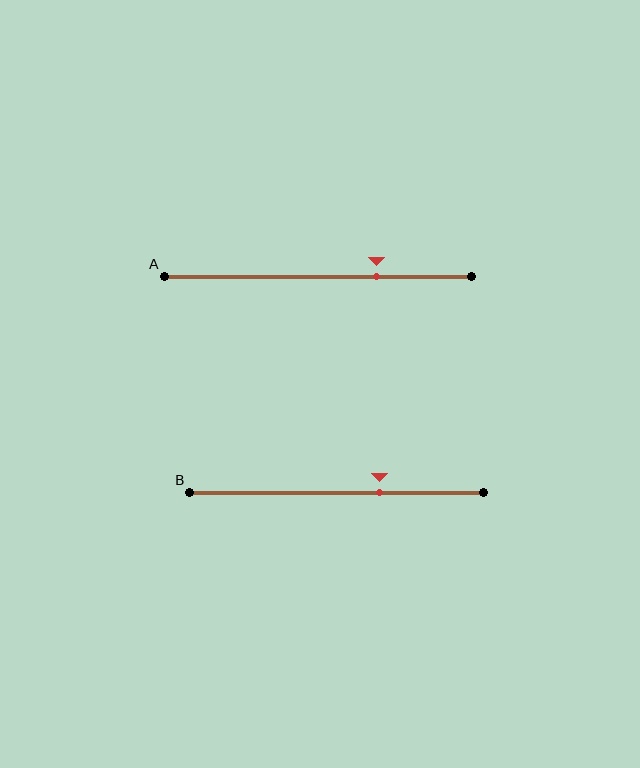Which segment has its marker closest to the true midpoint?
Segment B has its marker closest to the true midpoint.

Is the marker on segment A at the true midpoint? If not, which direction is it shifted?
No, the marker on segment A is shifted to the right by about 19% of the segment length.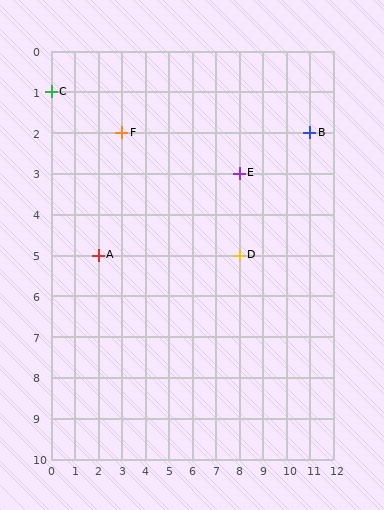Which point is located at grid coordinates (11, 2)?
Point B is at (11, 2).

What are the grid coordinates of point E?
Point E is at grid coordinates (8, 3).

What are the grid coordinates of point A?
Point A is at grid coordinates (2, 5).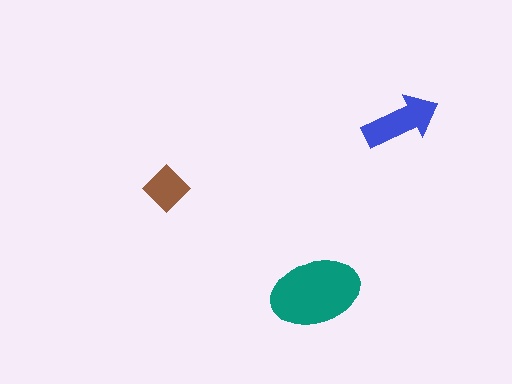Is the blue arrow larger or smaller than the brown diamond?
Larger.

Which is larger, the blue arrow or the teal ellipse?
The teal ellipse.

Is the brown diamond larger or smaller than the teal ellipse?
Smaller.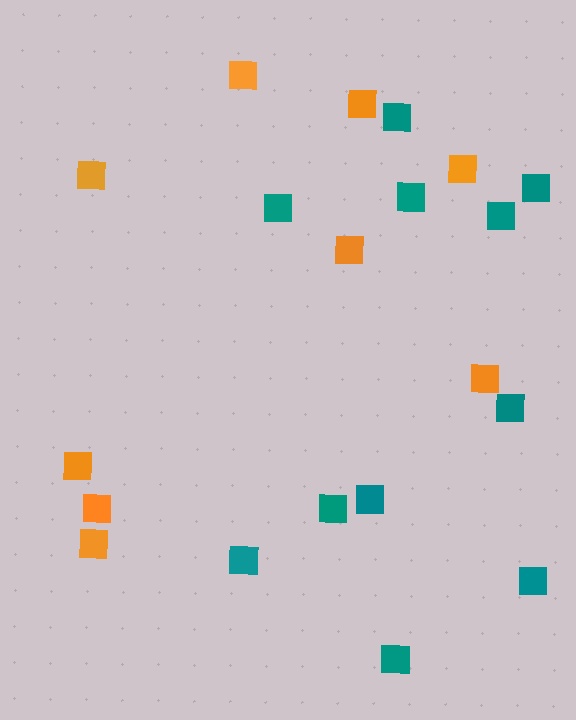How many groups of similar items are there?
There are 2 groups: one group of orange squares (9) and one group of teal squares (11).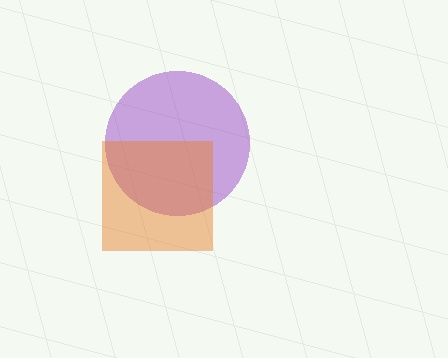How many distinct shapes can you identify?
There are 2 distinct shapes: a purple circle, an orange square.